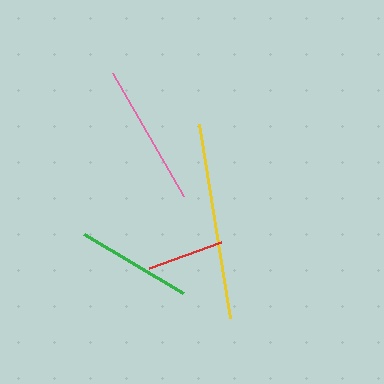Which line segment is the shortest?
The red line is the shortest at approximately 76 pixels.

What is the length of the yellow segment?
The yellow segment is approximately 196 pixels long.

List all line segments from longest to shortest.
From longest to shortest: yellow, pink, green, red.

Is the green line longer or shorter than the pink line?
The pink line is longer than the green line.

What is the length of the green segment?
The green segment is approximately 115 pixels long.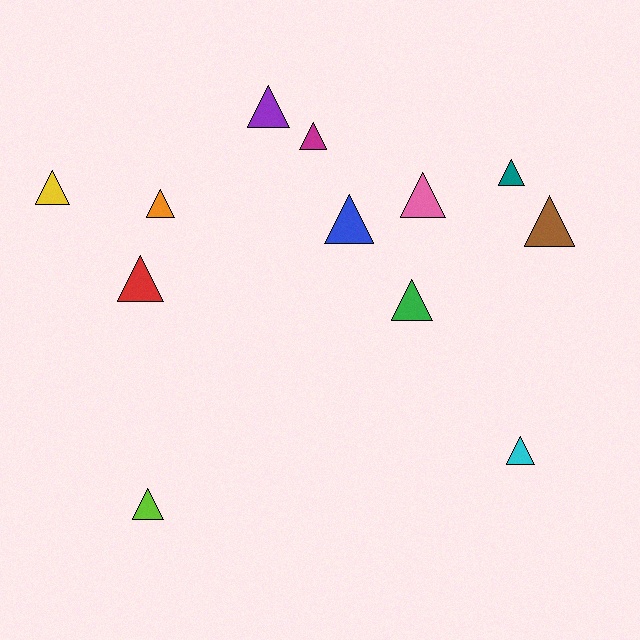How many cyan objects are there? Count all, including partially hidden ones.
There is 1 cyan object.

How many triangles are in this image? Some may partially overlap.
There are 12 triangles.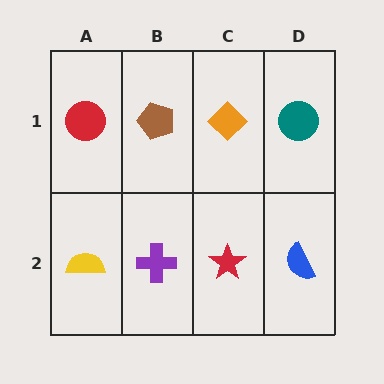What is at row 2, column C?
A red star.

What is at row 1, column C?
An orange diamond.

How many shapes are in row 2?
4 shapes.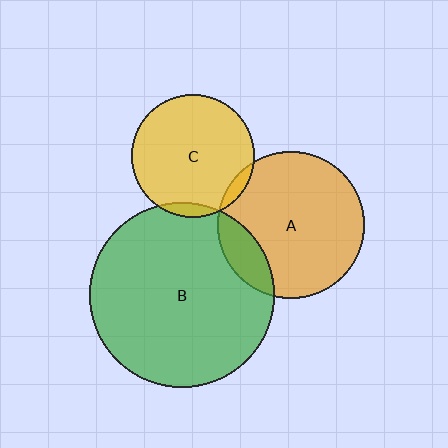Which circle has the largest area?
Circle B (green).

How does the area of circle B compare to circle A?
Approximately 1.6 times.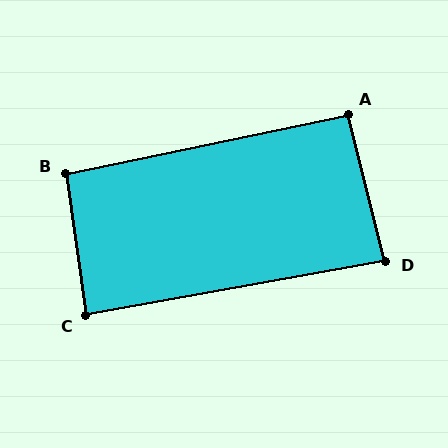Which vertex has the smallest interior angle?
D, at approximately 86 degrees.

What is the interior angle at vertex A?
Approximately 92 degrees (approximately right).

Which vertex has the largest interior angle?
B, at approximately 94 degrees.